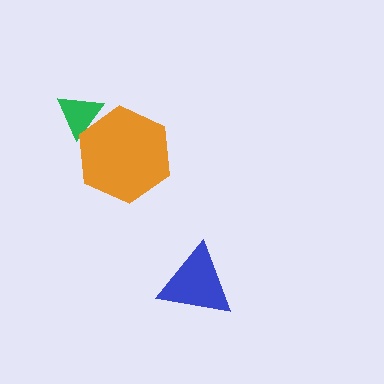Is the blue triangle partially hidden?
No, no other shape covers it.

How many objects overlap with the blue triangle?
0 objects overlap with the blue triangle.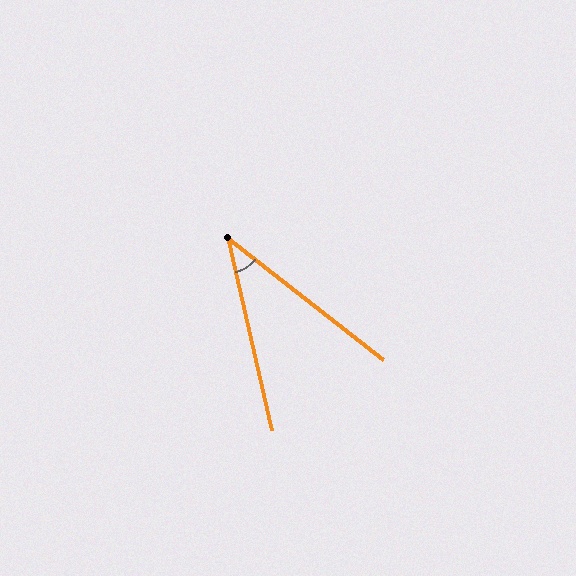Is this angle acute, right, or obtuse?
It is acute.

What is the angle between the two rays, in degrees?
Approximately 39 degrees.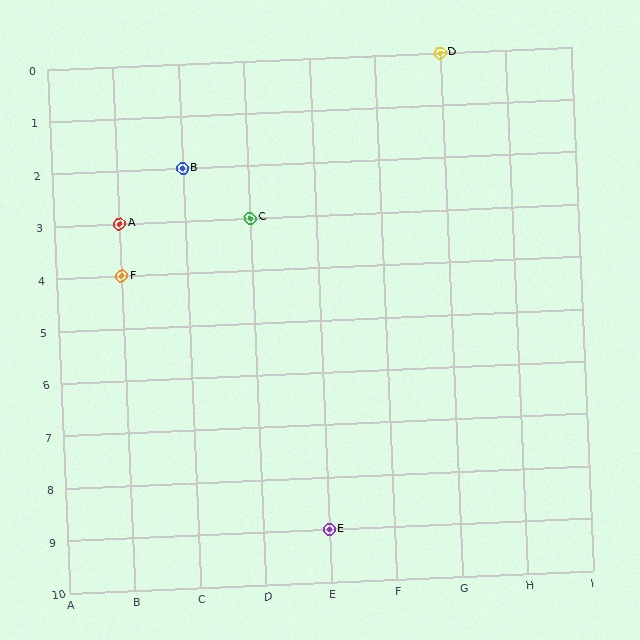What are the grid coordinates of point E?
Point E is at grid coordinates (E, 9).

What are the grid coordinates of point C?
Point C is at grid coordinates (D, 3).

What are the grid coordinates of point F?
Point F is at grid coordinates (B, 4).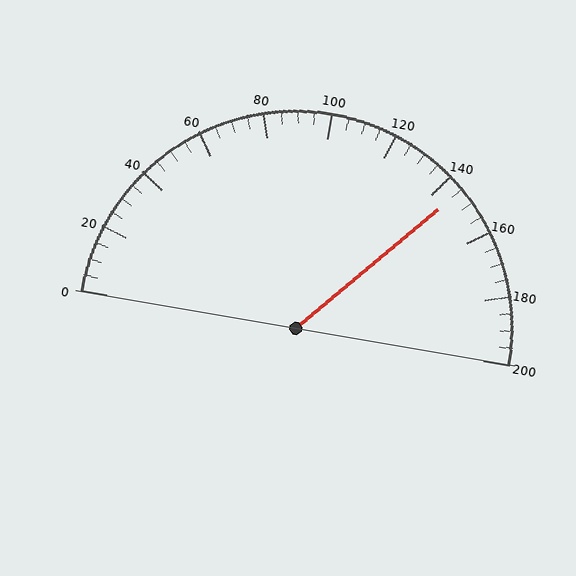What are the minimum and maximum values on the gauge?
The gauge ranges from 0 to 200.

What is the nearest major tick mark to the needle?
The nearest major tick mark is 140.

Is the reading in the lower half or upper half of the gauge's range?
The reading is in the upper half of the range (0 to 200).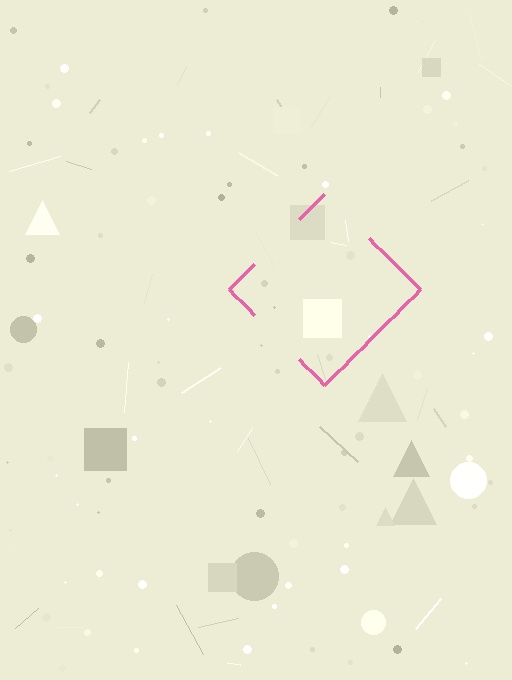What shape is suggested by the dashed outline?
The dashed outline suggests a diamond.